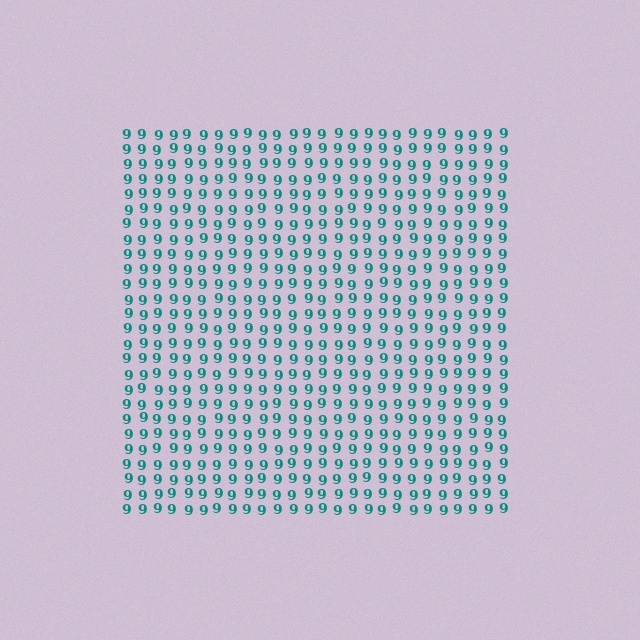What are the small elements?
The small elements are digit 9's.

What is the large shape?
The large shape is a square.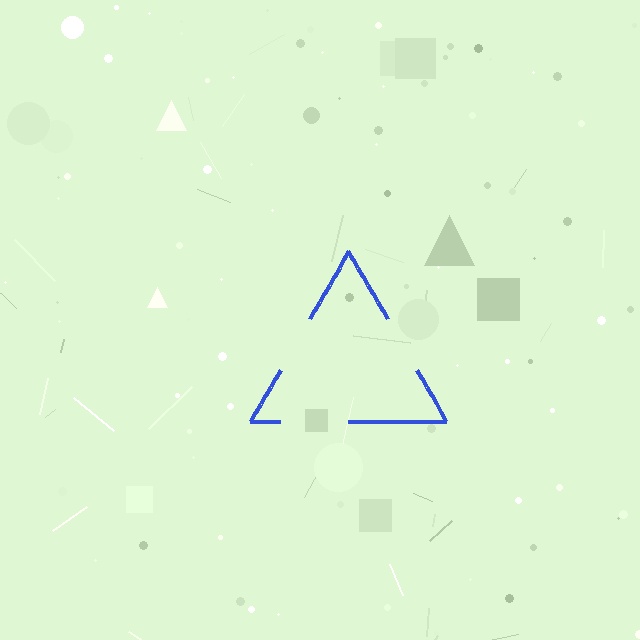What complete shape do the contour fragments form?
The contour fragments form a triangle.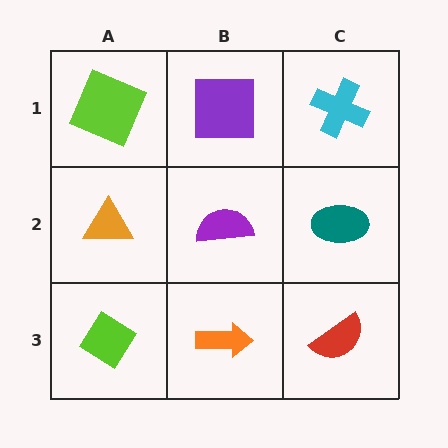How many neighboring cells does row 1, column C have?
2.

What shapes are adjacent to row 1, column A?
An orange triangle (row 2, column A), a purple square (row 1, column B).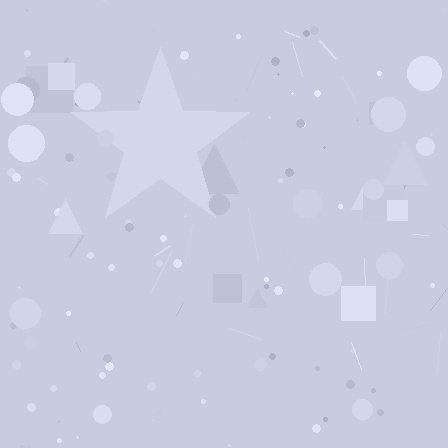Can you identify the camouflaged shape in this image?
The camouflaged shape is a star.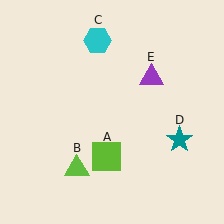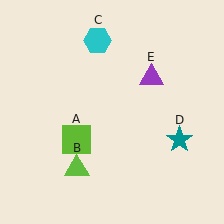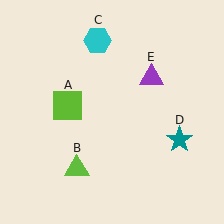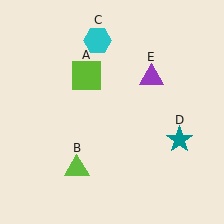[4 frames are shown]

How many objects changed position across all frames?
1 object changed position: lime square (object A).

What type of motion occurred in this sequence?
The lime square (object A) rotated clockwise around the center of the scene.